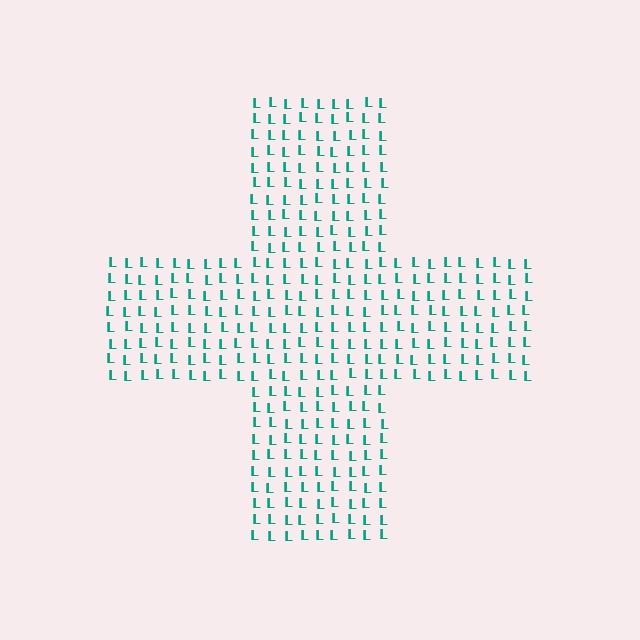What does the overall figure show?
The overall figure shows a cross.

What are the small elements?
The small elements are letter L's.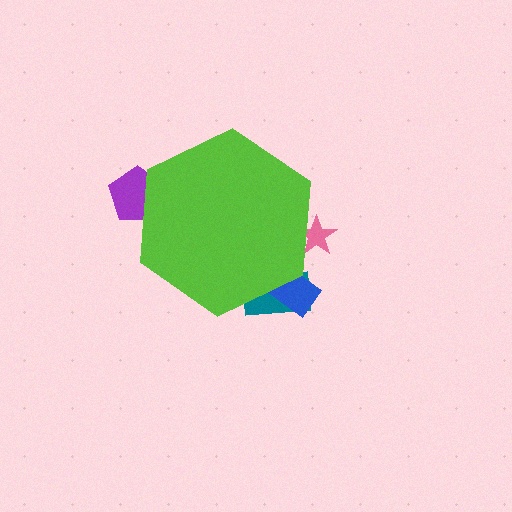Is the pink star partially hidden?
Yes, the pink star is partially hidden behind the lime hexagon.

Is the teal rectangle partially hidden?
Yes, the teal rectangle is partially hidden behind the lime hexagon.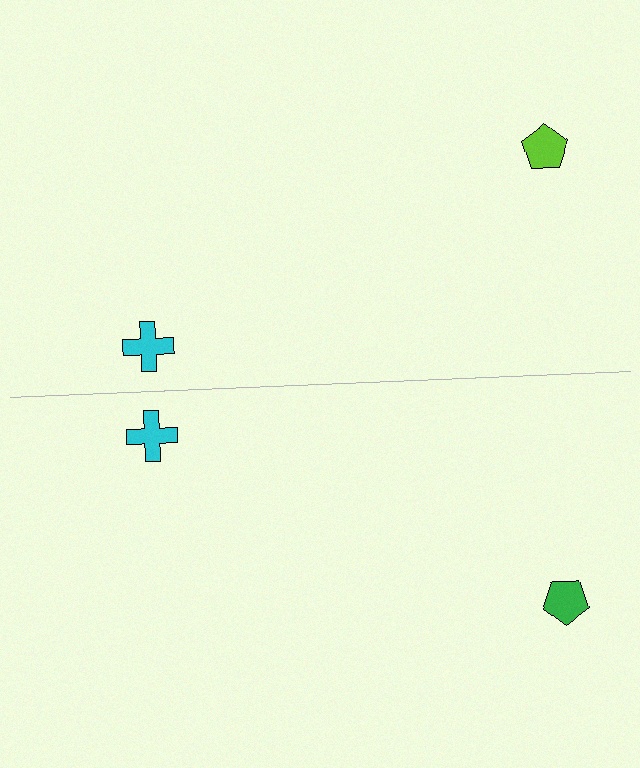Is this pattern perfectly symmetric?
No, the pattern is not perfectly symmetric. The green pentagon on the bottom side breaks the symmetry — its mirror counterpart is lime.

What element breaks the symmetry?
The green pentagon on the bottom side breaks the symmetry — its mirror counterpart is lime.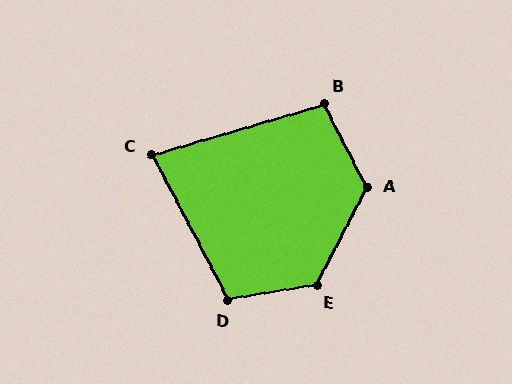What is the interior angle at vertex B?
Approximately 101 degrees (obtuse).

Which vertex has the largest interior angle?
E, at approximately 127 degrees.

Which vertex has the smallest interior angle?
C, at approximately 78 degrees.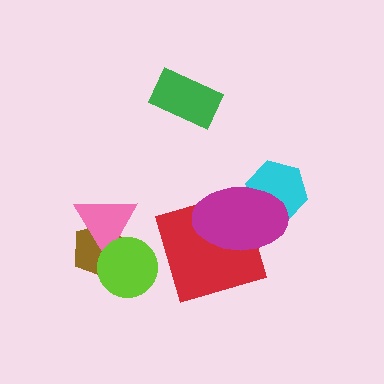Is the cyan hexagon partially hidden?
Yes, it is partially covered by another shape.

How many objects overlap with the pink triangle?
2 objects overlap with the pink triangle.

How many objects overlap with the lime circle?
2 objects overlap with the lime circle.